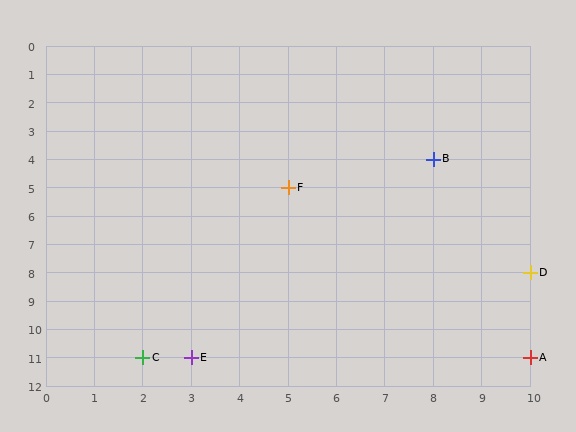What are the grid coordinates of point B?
Point B is at grid coordinates (8, 4).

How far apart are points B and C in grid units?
Points B and C are 6 columns and 7 rows apart (about 9.2 grid units diagonally).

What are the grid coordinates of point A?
Point A is at grid coordinates (10, 11).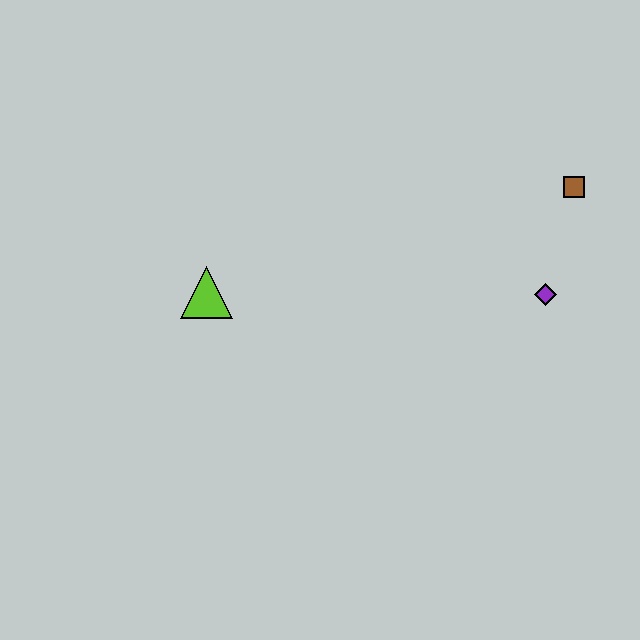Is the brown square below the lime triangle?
No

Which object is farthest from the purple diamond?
The lime triangle is farthest from the purple diamond.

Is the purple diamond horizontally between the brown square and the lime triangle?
Yes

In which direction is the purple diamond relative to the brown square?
The purple diamond is below the brown square.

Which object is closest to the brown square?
The purple diamond is closest to the brown square.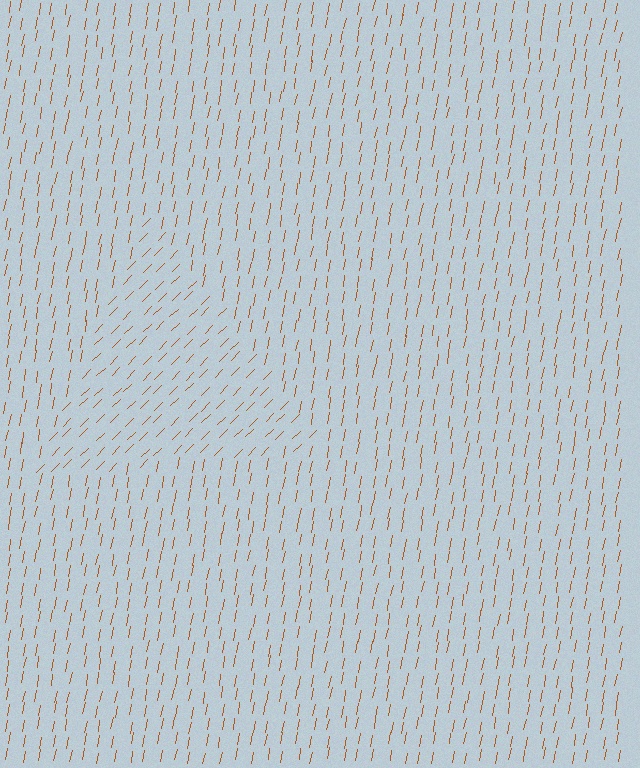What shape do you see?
I see a triangle.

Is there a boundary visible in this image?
Yes, there is a texture boundary formed by a change in line orientation.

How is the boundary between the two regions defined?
The boundary is defined purely by a change in line orientation (approximately 34 degrees difference). All lines are the same color and thickness.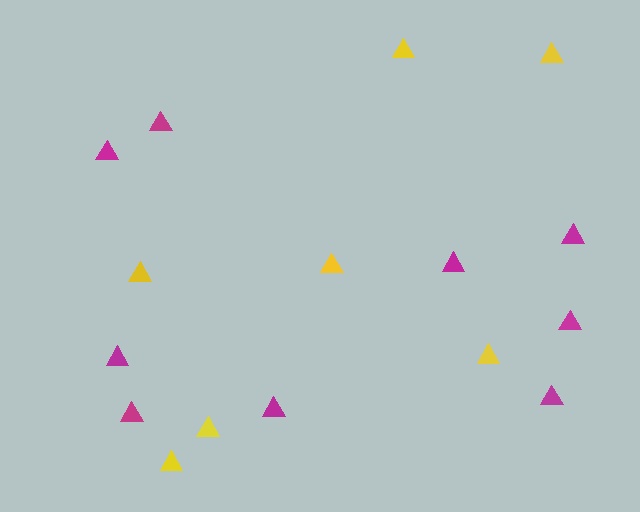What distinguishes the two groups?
There are 2 groups: one group of yellow triangles (7) and one group of magenta triangles (9).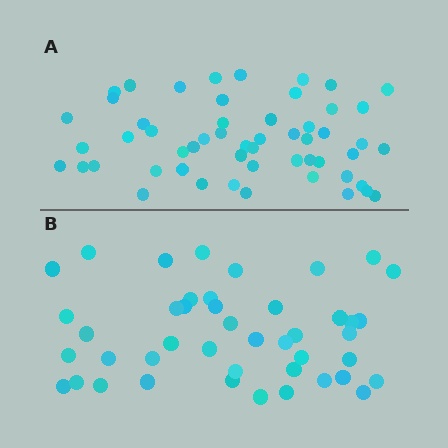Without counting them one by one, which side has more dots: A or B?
Region A (the top region) has more dots.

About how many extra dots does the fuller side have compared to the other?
Region A has roughly 10 or so more dots than region B.